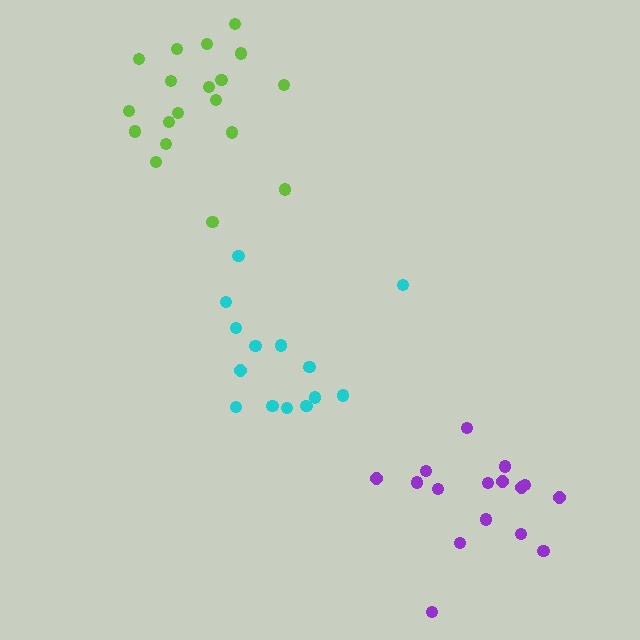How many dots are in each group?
Group 1: 16 dots, Group 2: 19 dots, Group 3: 14 dots (49 total).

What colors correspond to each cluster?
The clusters are colored: purple, lime, cyan.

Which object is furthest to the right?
The purple cluster is rightmost.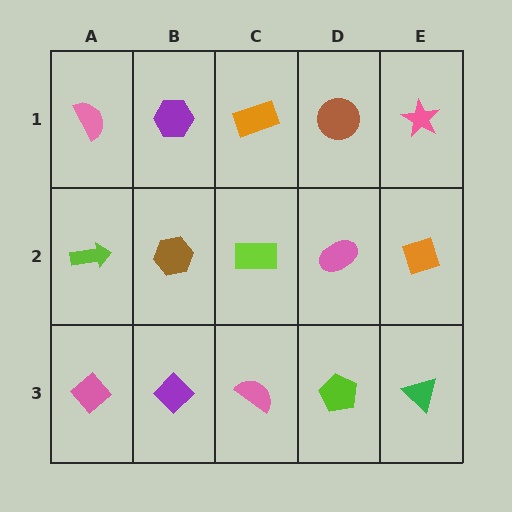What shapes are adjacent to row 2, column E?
A pink star (row 1, column E), a green triangle (row 3, column E), a pink ellipse (row 2, column D).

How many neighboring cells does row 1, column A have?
2.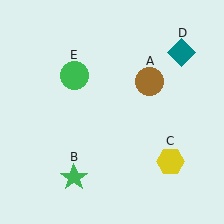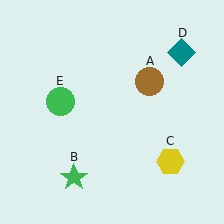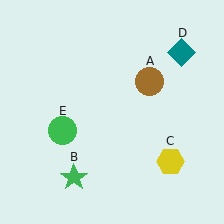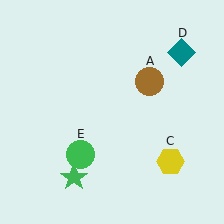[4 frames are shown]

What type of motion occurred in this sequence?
The green circle (object E) rotated counterclockwise around the center of the scene.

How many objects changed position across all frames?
1 object changed position: green circle (object E).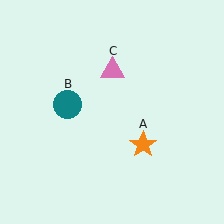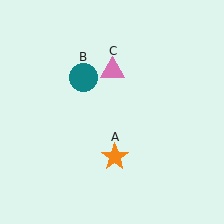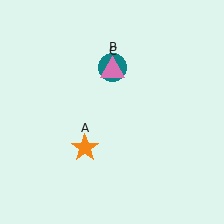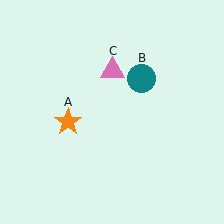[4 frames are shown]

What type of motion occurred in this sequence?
The orange star (object A), teal circle (object B) rotated clockwise around the center of the scene.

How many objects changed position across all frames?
2 objects changed position: orange star (object A), teal circle (object B).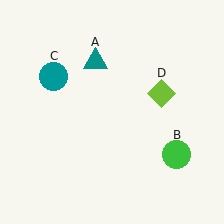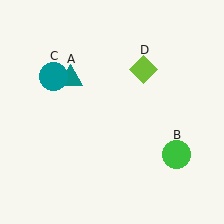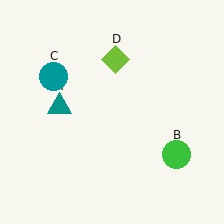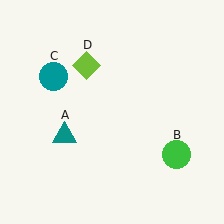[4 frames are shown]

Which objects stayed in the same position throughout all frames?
Green circle (object B) and teal circle (object C) remained stationary.